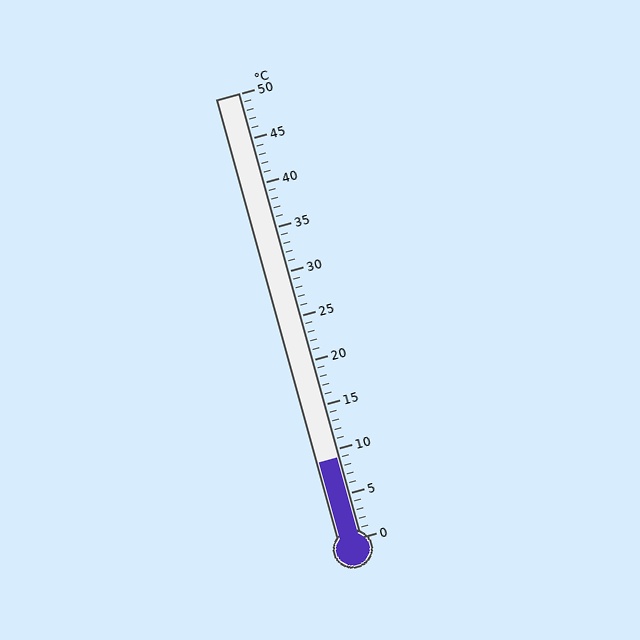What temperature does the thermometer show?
The thermometer shows approximately 9°C.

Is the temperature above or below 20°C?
The temperature is below 20°C.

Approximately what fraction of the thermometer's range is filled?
The thermometer is filled to approximately 20% of its range.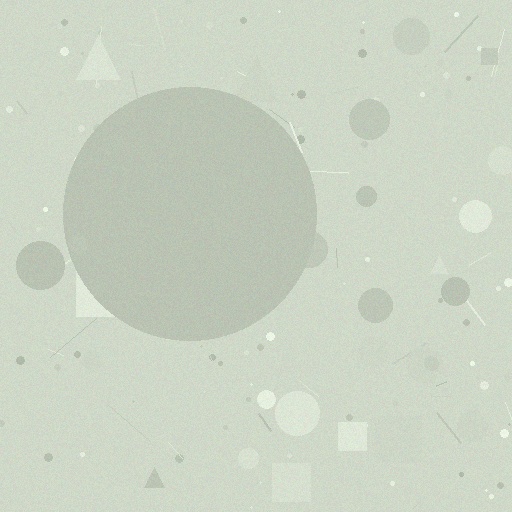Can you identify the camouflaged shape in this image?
The camouflaged shape is a circle.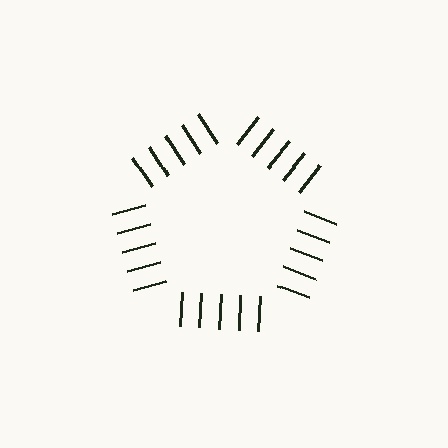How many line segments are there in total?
25 — 5 along each of the 5 edges.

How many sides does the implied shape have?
5 sides — the line-ends trace a pentagon.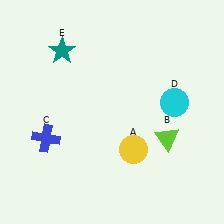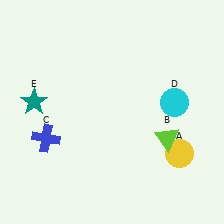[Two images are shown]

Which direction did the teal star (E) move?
The teal star (E) moved down.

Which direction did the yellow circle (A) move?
The yellow circle (A) moved right.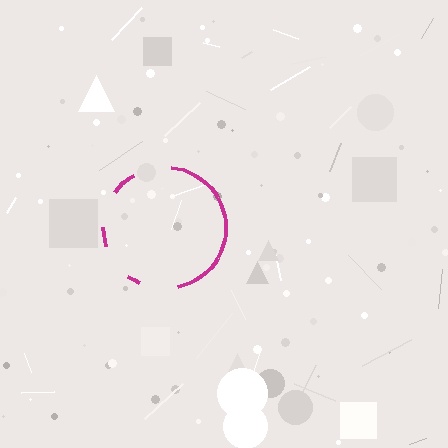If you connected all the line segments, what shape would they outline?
They would outline a circle.